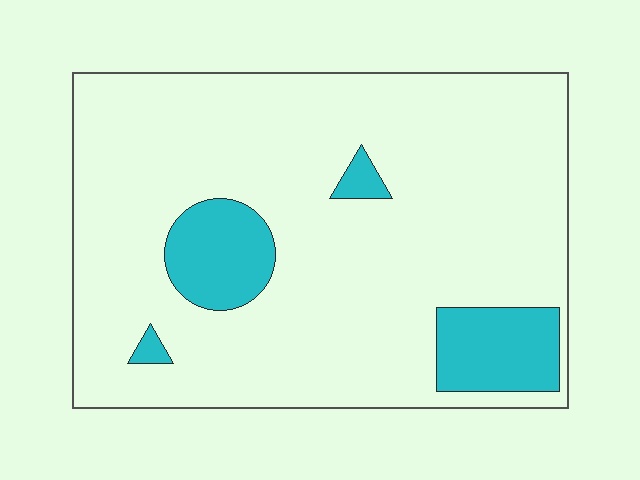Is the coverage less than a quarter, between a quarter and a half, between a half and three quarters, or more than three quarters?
Less than a quarter.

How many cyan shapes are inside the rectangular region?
4.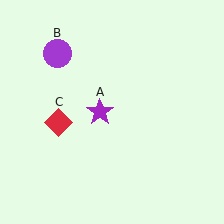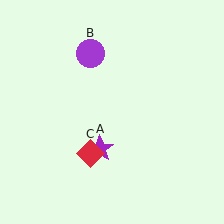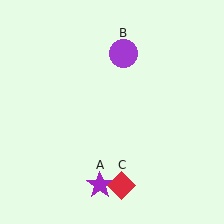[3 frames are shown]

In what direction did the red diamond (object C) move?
The red diamond (object C) moved down and to the right.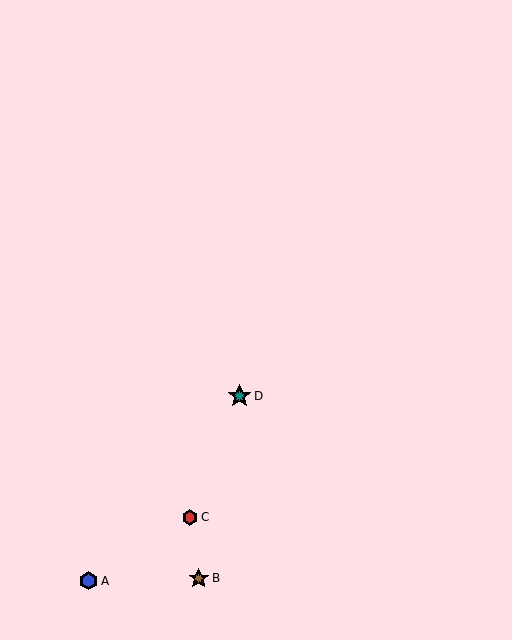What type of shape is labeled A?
Shape A is a blue hexagon.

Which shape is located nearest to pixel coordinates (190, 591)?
The brown star (labeled B) at (199, 578) is nearest to that location.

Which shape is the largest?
The teal star (labeled D) is the largest.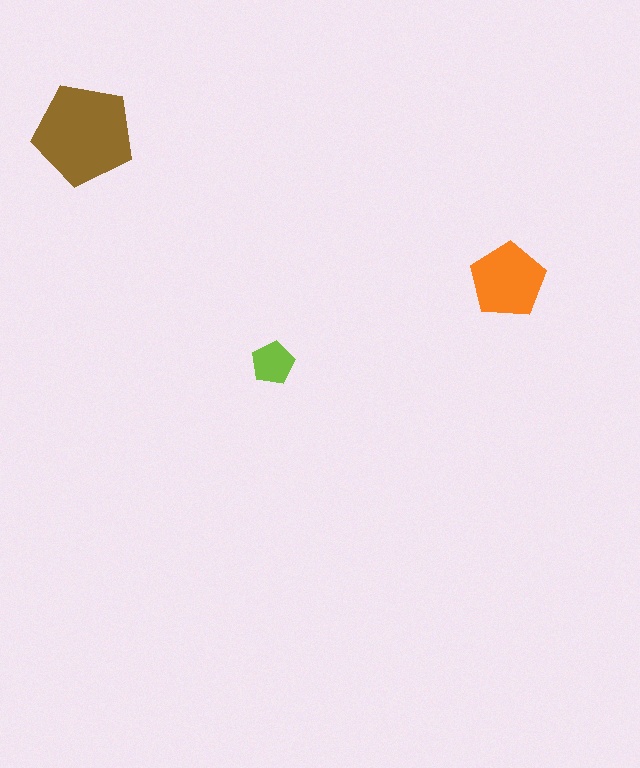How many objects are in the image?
There are 3 objects in the image.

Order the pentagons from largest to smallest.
the brown one, the orange one, the lime one.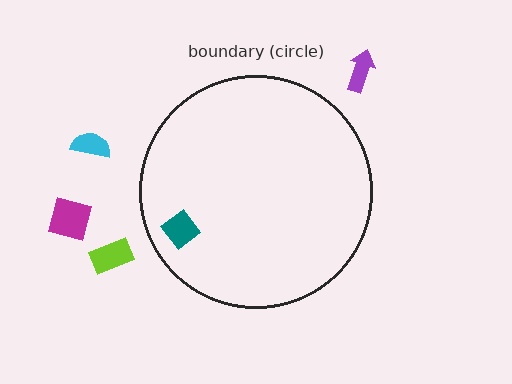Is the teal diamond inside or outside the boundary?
Inside.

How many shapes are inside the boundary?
1 inside, 4 outside.